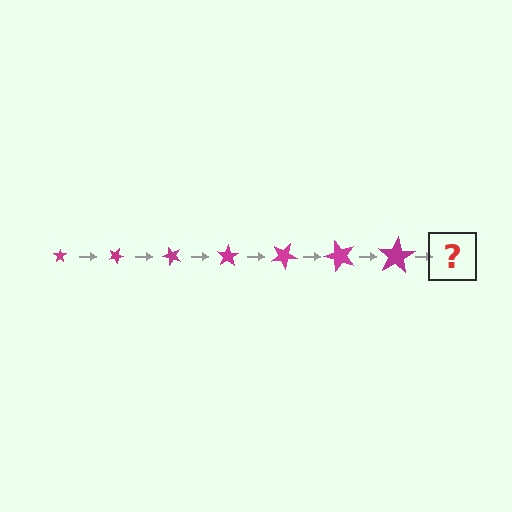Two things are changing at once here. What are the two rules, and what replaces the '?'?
The two rules are that the star grows larger each step and it rotates 25 degrees each step. The '?' should be a star, larger than the previous one and rotated 175 degrees from the start.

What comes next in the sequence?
The next element should be a star, larger than the previous one and rotated 175 degrees from the start.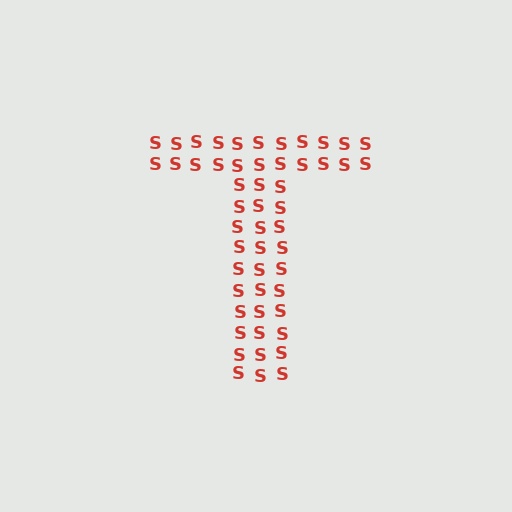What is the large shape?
The large shape is the letter T.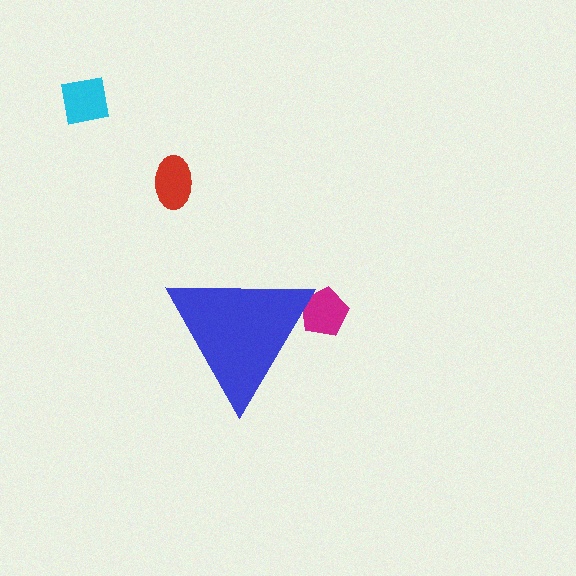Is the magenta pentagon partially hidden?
Yes, the magenta pentagon is partially hidden behind the blue triangle.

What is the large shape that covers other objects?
A blue triangle.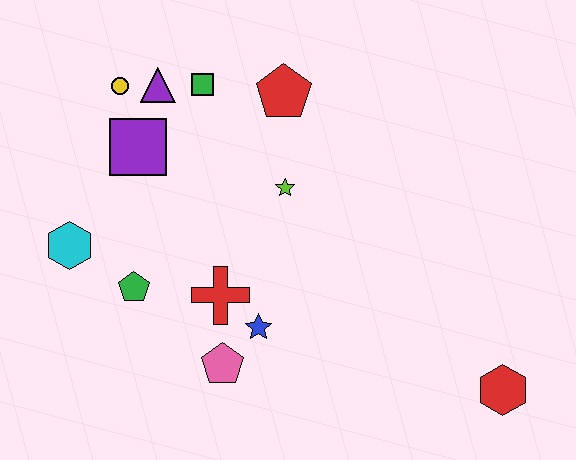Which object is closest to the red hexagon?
The blue star is closest to the red hexagon.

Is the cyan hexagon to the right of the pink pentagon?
No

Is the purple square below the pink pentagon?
No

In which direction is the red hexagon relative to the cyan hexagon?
The red hexagon is to the right of the cyan hexagon.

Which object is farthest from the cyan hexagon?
The red hexagon is farthest from the cyan hexagon.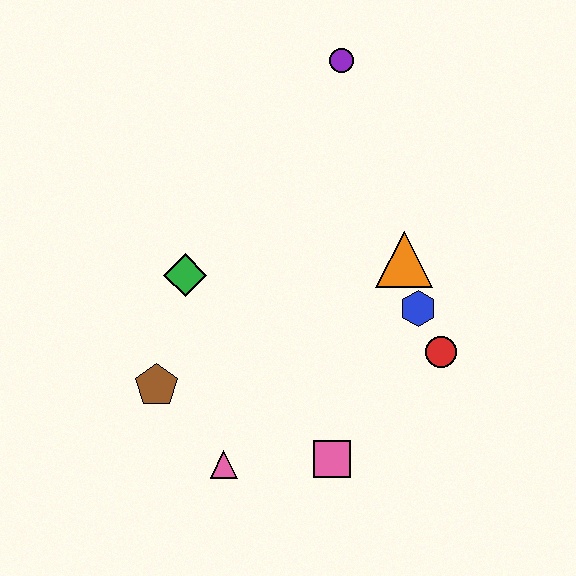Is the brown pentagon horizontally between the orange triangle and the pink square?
No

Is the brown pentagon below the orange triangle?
Yes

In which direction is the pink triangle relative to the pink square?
The pink triangle is to the left of the pink square.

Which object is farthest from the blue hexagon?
The brown pentagon is farthest from the blue hexagon.